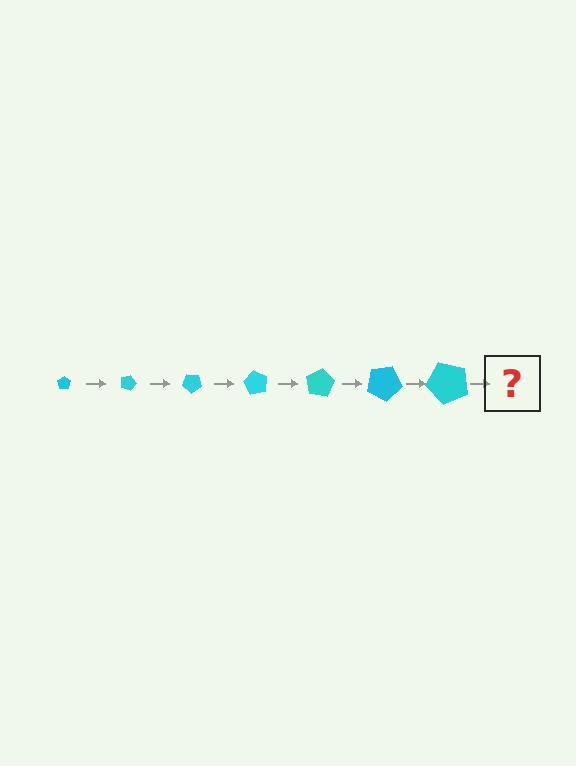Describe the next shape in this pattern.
It should be a pentagon, larger than the previous one and rotated 140 degrees from the start.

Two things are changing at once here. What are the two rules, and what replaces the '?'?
The two rules are that the pentagon grows larger each step and it rotates 20 degrees each step. The '?' should be a pentagon, larger than the previous one and rotated 140 degrees from the start.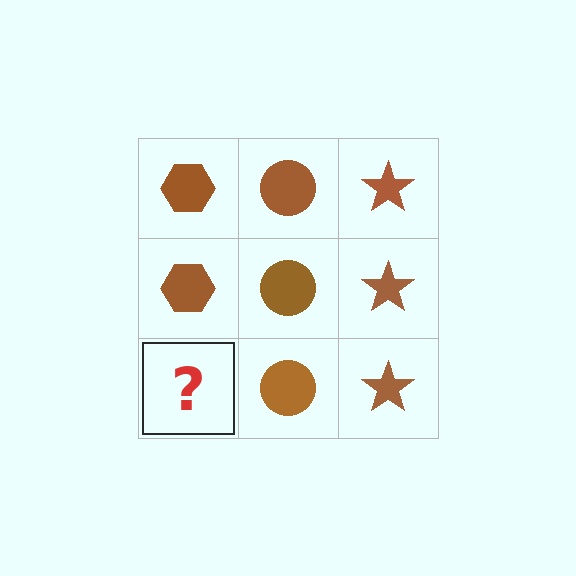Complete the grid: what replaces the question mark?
The question mark should be replaced with a brown hexagon.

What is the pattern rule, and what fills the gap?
The rule is that each column has a consistent shape. The gap should be filled with a brown hexagon.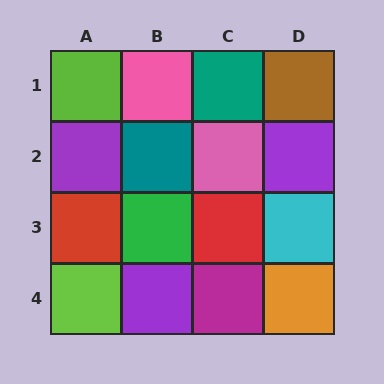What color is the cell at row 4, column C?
Magenta.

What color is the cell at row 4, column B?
Purple.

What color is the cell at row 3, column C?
Red.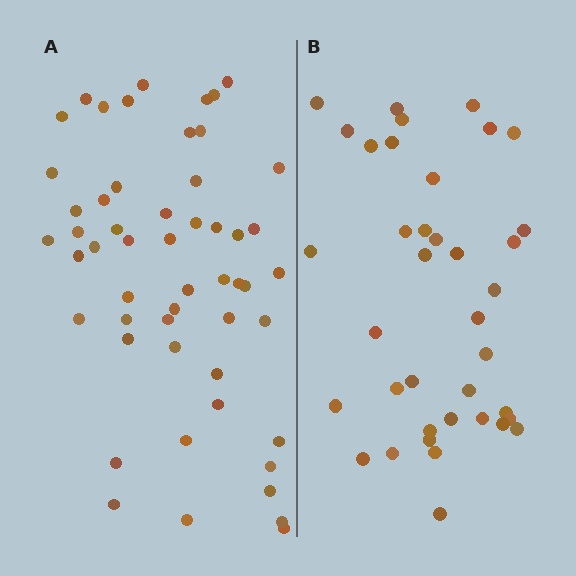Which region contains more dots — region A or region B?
Region A (the left region) has more dots.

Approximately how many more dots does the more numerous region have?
Region A has approximately 15 more dots than region B.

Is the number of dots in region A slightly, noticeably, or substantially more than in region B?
Region A has noticeably more, but not dramatically so. The ratio is roughly 1.4 to 1.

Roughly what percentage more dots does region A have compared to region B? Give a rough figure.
About 40% more.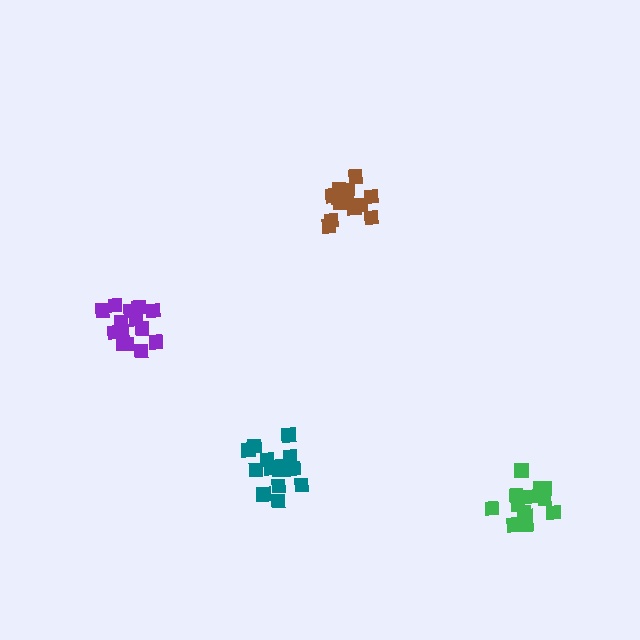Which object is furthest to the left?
The purple cluster is leftmost.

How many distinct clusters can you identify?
There are 4 distinct clusters.